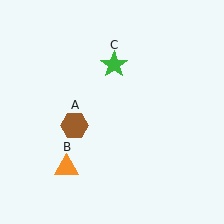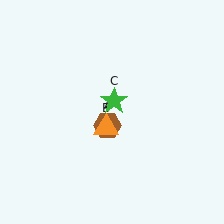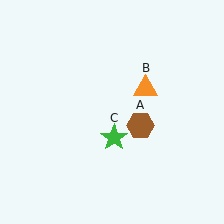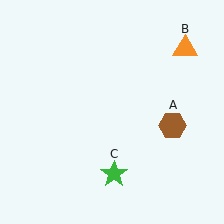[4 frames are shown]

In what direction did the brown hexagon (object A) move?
The brown hexagon (object A) moved right.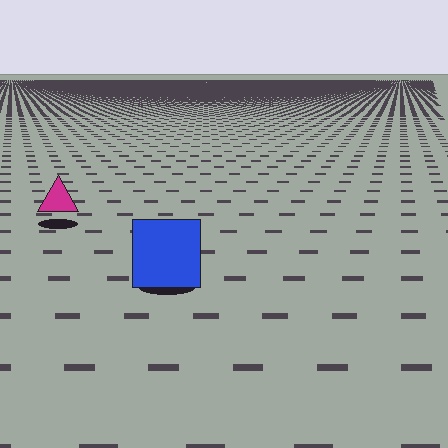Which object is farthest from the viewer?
The magenta triangle is farthest from the viewer. It appears smaller and the ground texture around it is denser.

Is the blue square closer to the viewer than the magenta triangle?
Yes. The blue square is closer — you can tell from the texture gradient: the ground texture is coarser near it.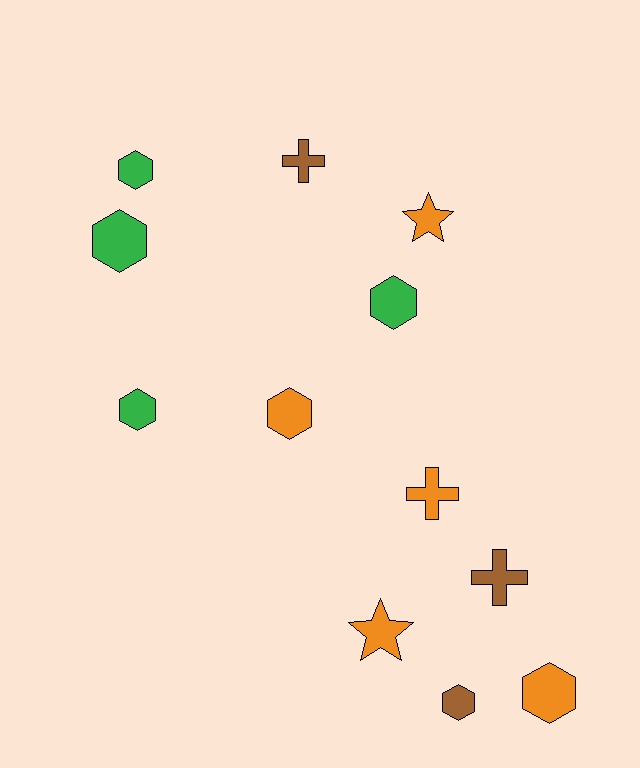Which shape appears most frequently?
Hexagon, with 7 objects.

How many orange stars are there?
There are 2 orange stars.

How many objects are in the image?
There are 12 objects.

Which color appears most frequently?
Orange, with 5 objects.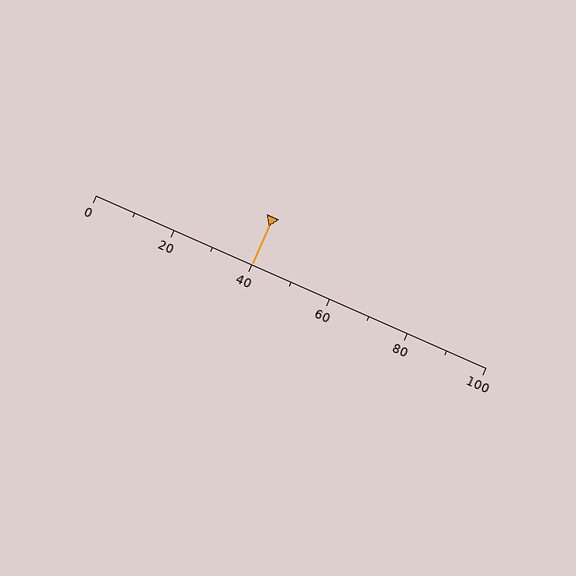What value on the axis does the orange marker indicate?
The marker indicates approximately 40.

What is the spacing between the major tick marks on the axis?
The major ticks are spaced 20 apart.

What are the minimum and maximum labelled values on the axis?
The axis runs from 0 to 100.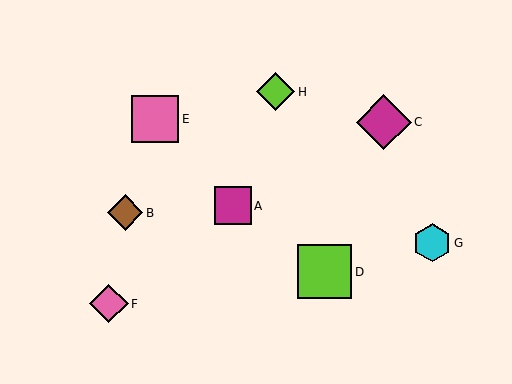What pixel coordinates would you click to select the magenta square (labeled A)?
Click at (233, 206) to select the magenta square A.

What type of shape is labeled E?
Shape E is a pink square.